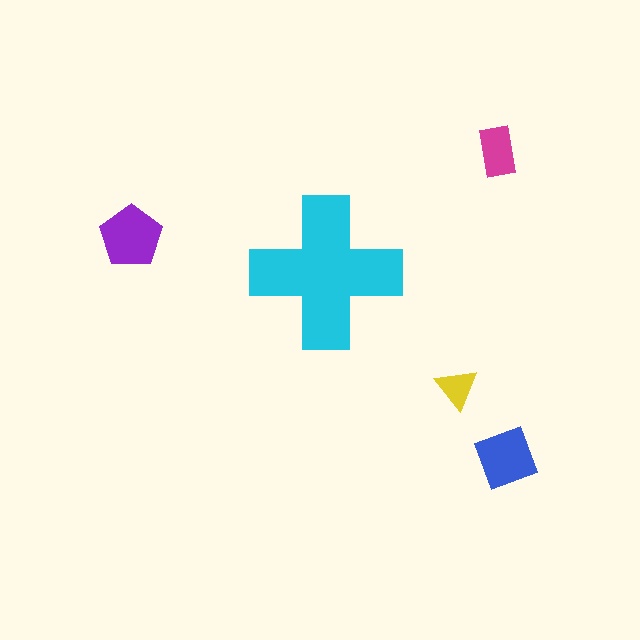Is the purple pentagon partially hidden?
No, the purple pentagon is fully visible.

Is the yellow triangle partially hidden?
No, the yellow triangle is fully visible.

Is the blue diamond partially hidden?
No, the blue diamond is fully visible.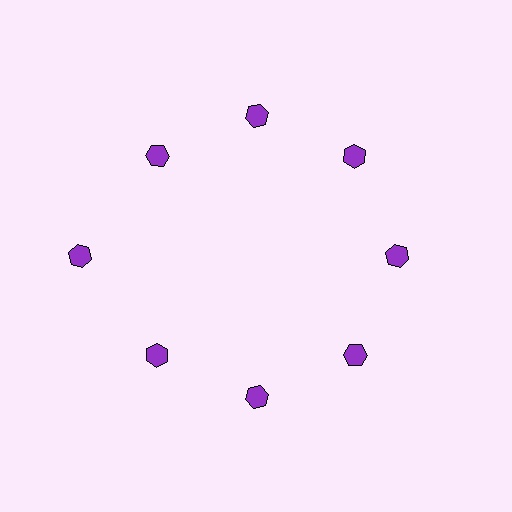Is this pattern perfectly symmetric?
No. The 8 purple hexagons are arranged in a ring, but one element near the 9 o'clock position is pushed outward from the center, breaking the 8-fold rotational symmetry.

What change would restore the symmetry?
The symmetry would be restored by moving it inward, back onto the ring so that all 8 hexagons sit at equal angles and equal distance from the center.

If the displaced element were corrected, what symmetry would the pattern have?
It would have 8-fold rotational symmetry — the pattern would map onto itself every 45 degrees.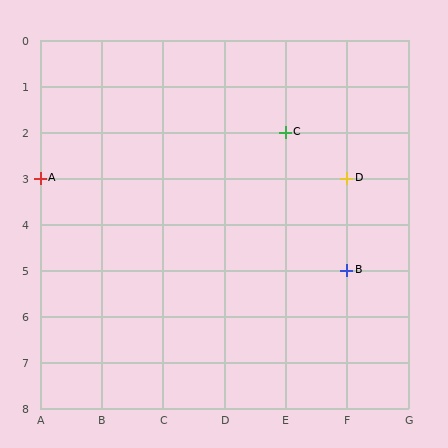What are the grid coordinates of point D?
Point D is at grid coordinates (F, 3).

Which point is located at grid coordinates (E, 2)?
Point C is at (E, 2).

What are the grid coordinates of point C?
Point C is at grid coordinates (E, 2).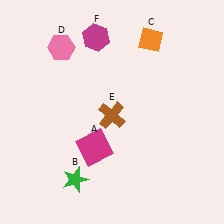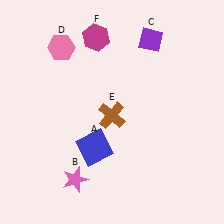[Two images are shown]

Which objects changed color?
A changed from magenta to blue. B changed from green to pink. C changed from orange to purple.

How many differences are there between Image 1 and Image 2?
There are 3 differences between the two images.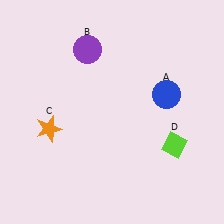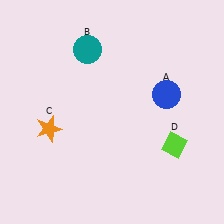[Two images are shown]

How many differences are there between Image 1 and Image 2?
There is 1 difference between the two images.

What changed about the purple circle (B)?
In Image 1, B is purple. In Image 2, it changed to teal.